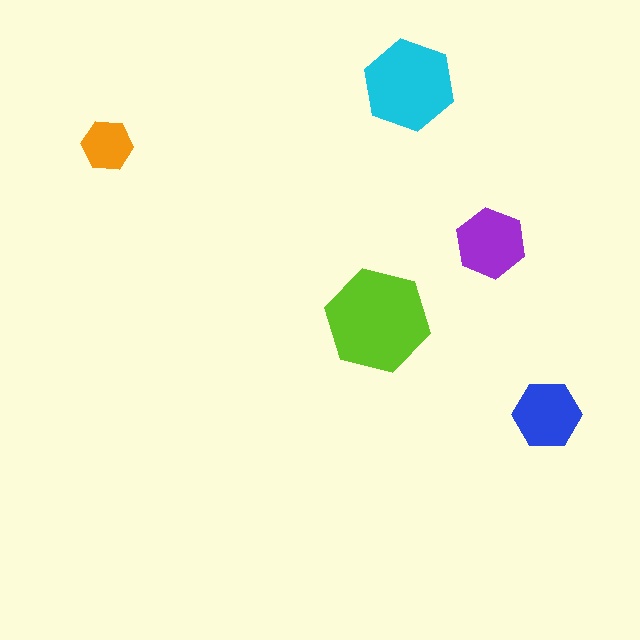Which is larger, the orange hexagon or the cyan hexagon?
The cyan one.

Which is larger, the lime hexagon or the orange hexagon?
The lime one.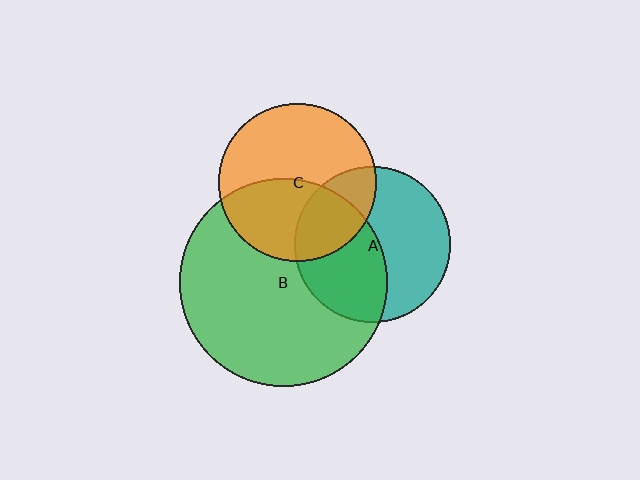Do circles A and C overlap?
Yes.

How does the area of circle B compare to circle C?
Approximately 1.7 times.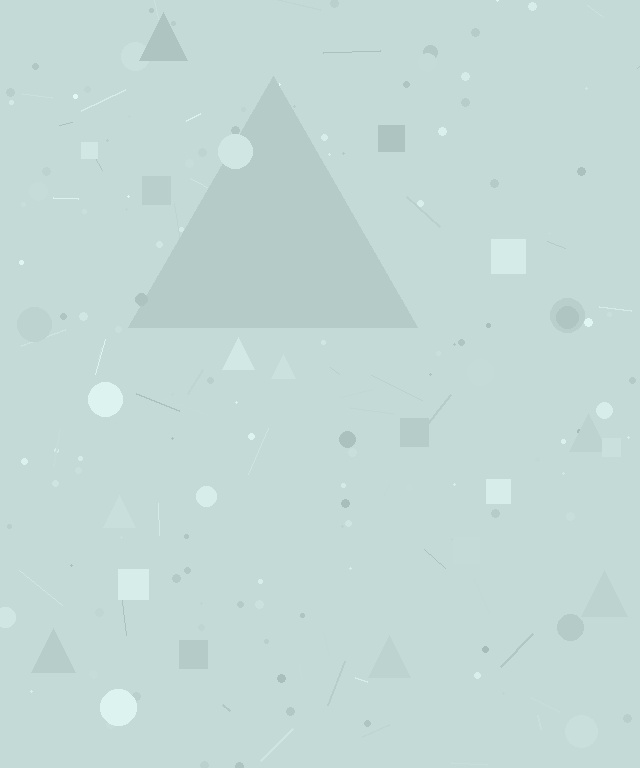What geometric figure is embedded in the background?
A triangle is embedded in the background.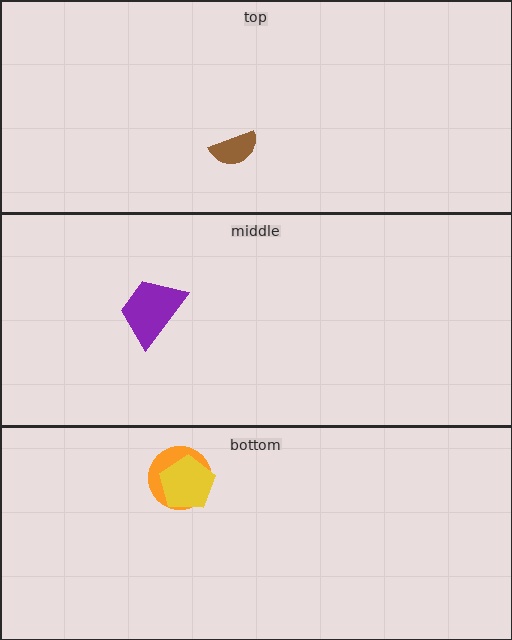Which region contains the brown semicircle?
The top region.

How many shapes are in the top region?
1.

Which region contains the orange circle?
The bottom region.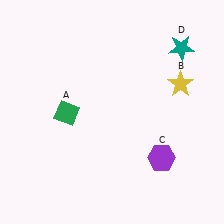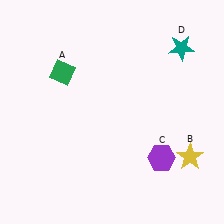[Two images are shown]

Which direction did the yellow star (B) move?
The yellow star (B) moved down.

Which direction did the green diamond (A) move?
The green diamond (A) moved up.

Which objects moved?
The objects that moved are: the green diamond (A), the yellow star (B).